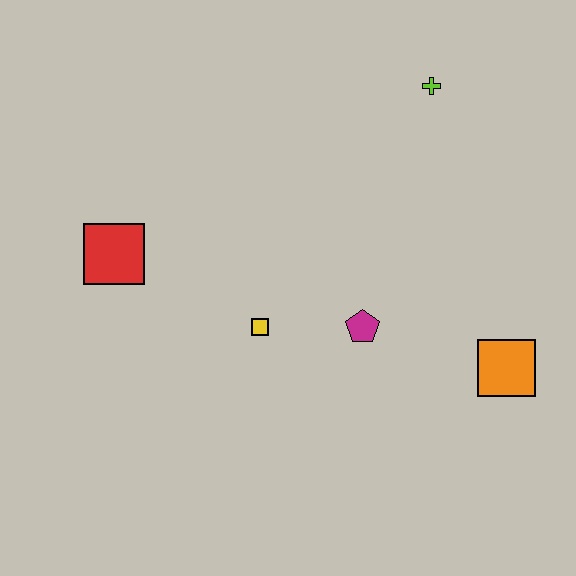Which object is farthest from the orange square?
The red square is farthest from the orange square.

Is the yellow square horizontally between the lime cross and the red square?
Yes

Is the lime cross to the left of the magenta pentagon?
No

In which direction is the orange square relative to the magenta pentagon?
The orange square is to the right of the magenta pentagon.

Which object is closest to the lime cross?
The magenta pentagon is closest to the lime cross.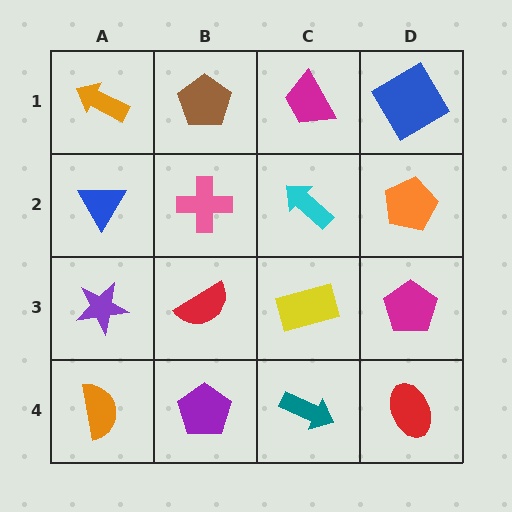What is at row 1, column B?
A brown pentagon.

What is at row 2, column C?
A cyan arrow.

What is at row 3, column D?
A magenta pentagon.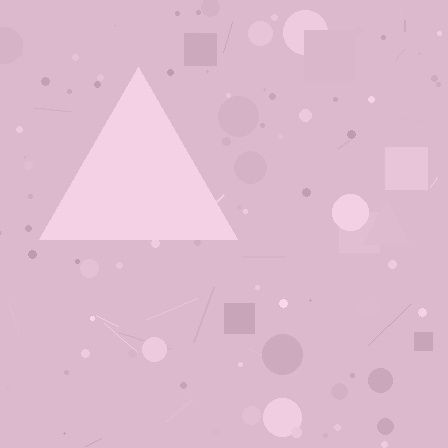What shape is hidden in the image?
A triangle is hidden in the image.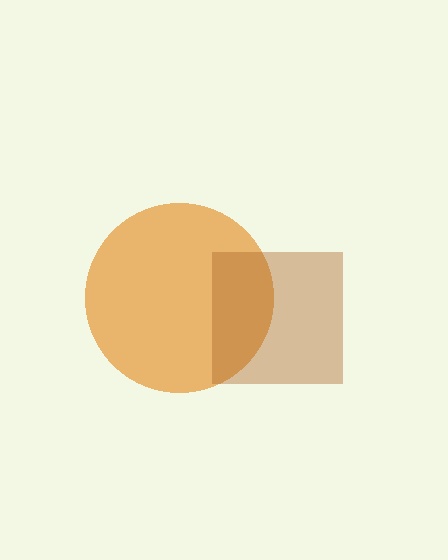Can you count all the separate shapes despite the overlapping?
Yes, there are 2 separate shapes.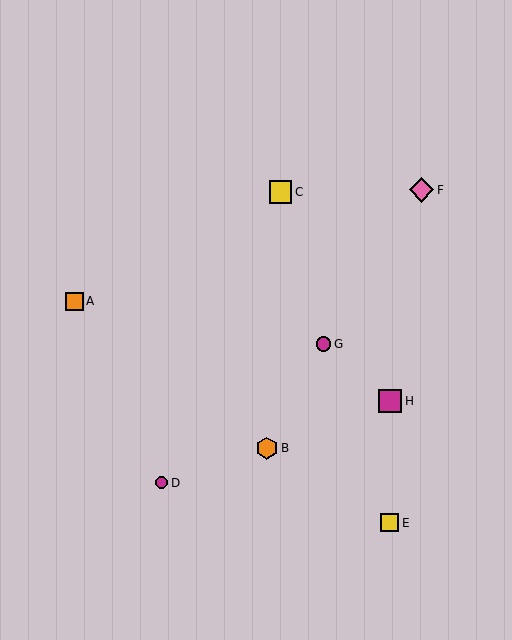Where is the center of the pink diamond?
The center of the pink diamond is at (422, 190).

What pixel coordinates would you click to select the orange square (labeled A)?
Click at (74, 301) to select the orange square A.